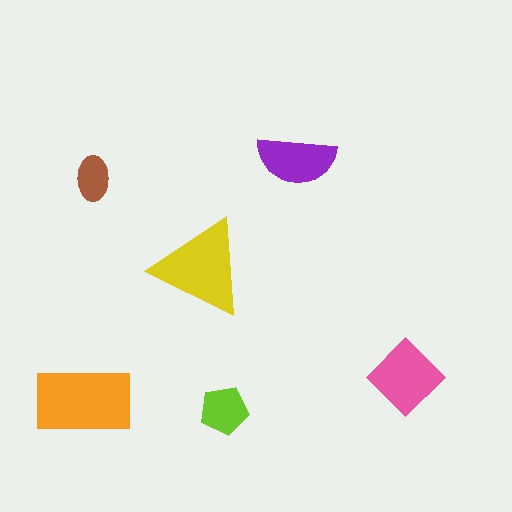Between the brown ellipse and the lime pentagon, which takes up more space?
The lime pentagon.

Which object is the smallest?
The brown ellipse.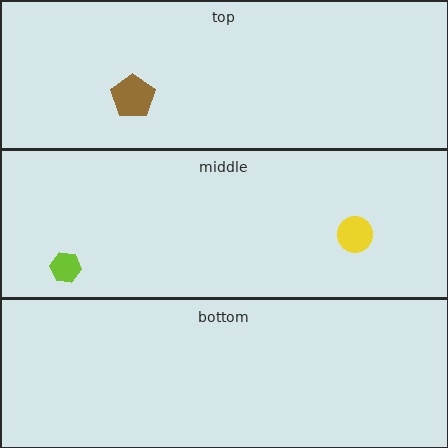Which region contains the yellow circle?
The middle region.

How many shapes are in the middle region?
2.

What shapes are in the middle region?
The lime hexagon, the yellow circle.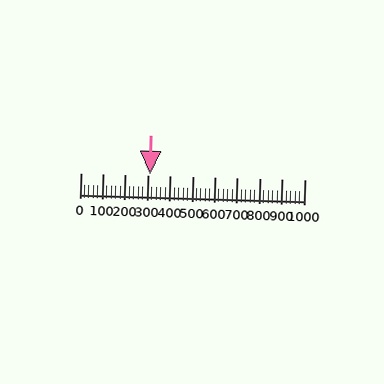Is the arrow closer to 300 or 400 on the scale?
The arrow is closer to 300.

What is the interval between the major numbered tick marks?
The major tick marks are spaced 100 units apart.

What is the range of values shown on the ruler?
The ruler shows values from 0 to 1000.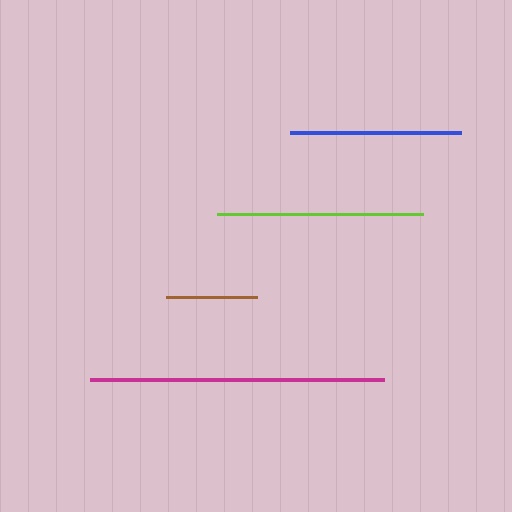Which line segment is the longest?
The magenta line is the longest at approximately 294 pixels.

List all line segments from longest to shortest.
From longest to shortest: magenta, lime, blue, brown.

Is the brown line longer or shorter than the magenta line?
The magenta line is longer than the brown line.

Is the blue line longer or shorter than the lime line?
The lime line is longer than the blue line.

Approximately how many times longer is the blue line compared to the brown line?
The blue line is approximately 1.9 times the length of the brown line.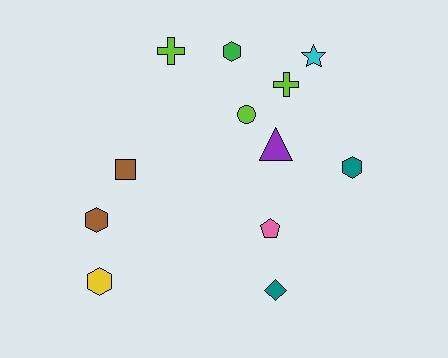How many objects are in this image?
There are 12 objects.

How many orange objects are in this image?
There are no orange objects.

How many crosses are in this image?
There are 2 crosses.